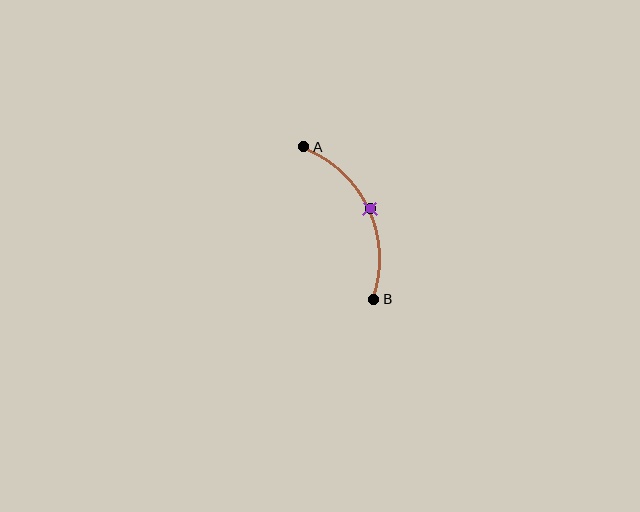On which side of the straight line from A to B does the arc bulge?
The arc bulges to the right of the straight line connecting A and B.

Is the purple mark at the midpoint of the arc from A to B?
Yes. The purple mark lies on the arc at equal arc-length from both A and B — it is the arc midpoint.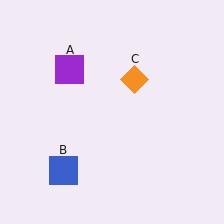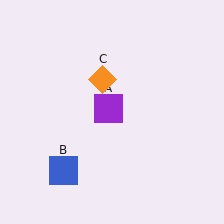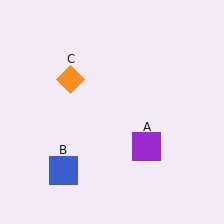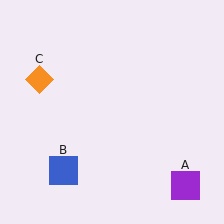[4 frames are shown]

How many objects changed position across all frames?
2 objects changed position: purple square (object A), orange diamond (object C).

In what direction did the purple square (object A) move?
The purple square (object A) moved down and to the right.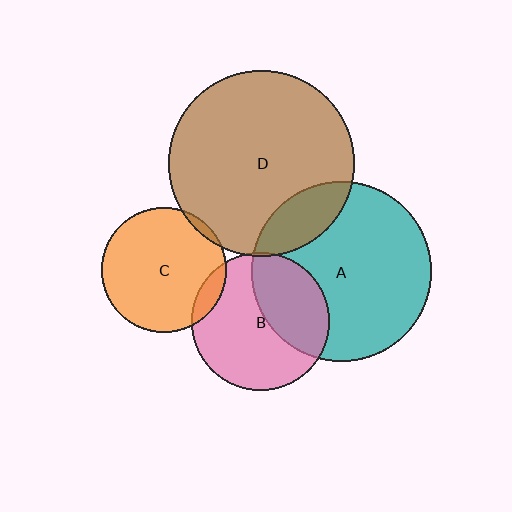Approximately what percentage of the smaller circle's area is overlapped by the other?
Approximately 40%.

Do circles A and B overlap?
Yes.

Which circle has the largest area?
Circle D (brown).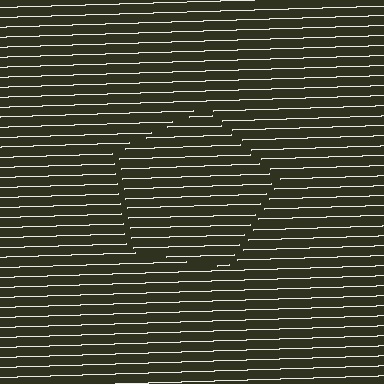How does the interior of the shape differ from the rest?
The interior of the shape contains the same grating, shifted by half a period — the contour is defined by the phase discontinuity where line-ends from the inner and outer gratings abut.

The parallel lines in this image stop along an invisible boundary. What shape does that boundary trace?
An illusory pentagon. The interior of the shape contains the same grating, shifted by half a period — the contour is defined by the phase discontinuity where line-ends from the inner and outer gratings abut.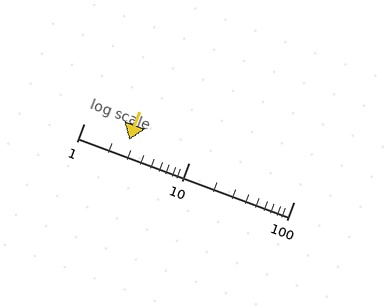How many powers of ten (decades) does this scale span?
The scale spans 2 decades, from 1 to 100.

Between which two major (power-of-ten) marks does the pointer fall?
The pointer is between 1 and 10.